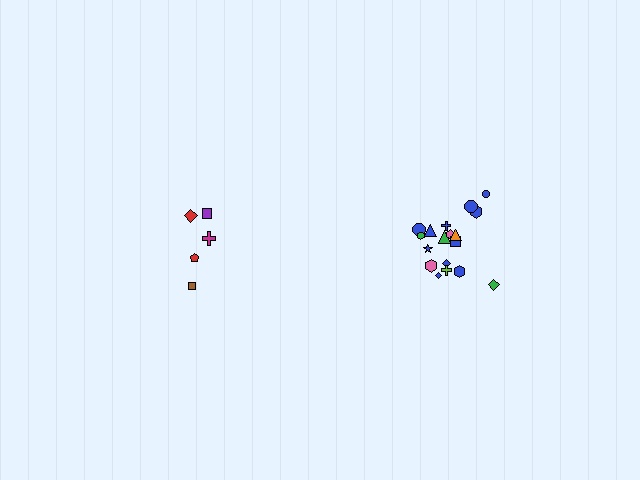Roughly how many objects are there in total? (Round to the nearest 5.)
Roughly 25 objects in total.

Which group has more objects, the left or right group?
The right group.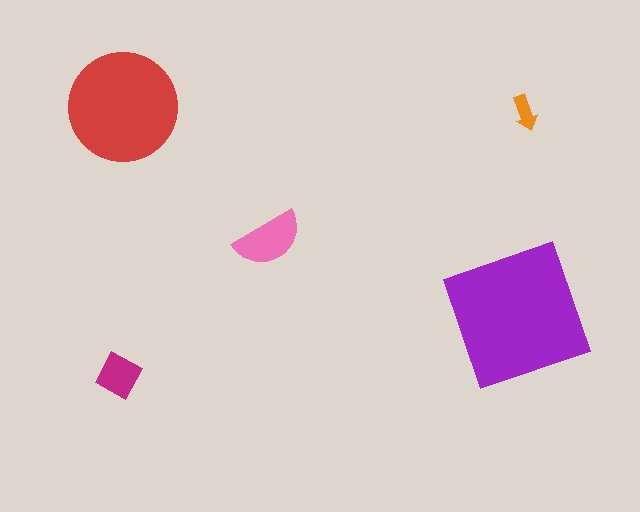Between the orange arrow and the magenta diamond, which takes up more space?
The magenta diamond.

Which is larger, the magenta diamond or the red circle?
The red circle.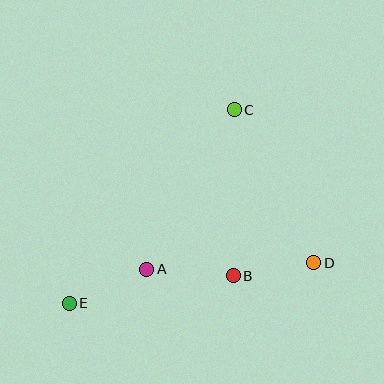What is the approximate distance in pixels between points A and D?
The distance between A and D is approximately 167 pixels.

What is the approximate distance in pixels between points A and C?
The distance between A and C is approximately 182 pixels.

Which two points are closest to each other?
Points B and D are closest to each other.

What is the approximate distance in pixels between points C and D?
The distance between C and D is approximately 173 pixels.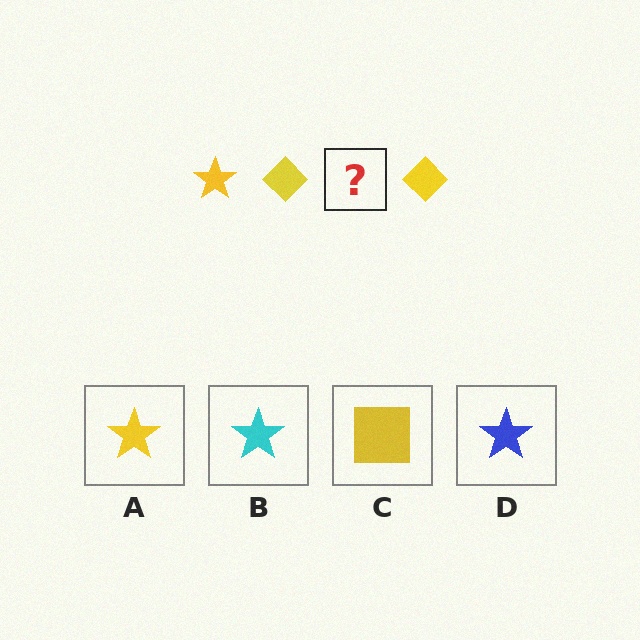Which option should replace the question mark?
Option A.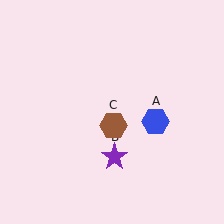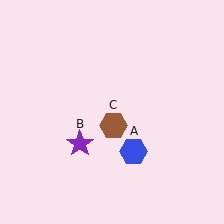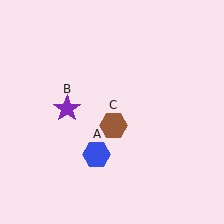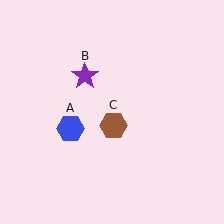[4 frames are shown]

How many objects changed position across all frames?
2 objects changed position: blue hexagon (object A), purple star (object B).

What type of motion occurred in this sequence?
The blue hexagon (object A), purple star (object B) rotated clockwise around the center of the scene.